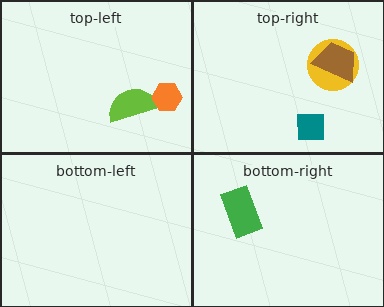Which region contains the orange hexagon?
The top-left region.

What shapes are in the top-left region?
The lime semicircle, the orange hexagon.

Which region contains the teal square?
The top-right region.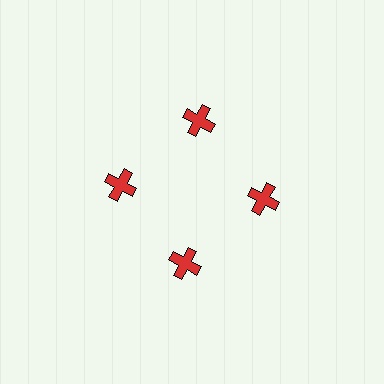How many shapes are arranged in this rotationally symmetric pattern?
There are 4 shapes, arranged in 4 groups of 1.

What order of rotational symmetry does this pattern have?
This pattern has 4-fold rotational symmetry.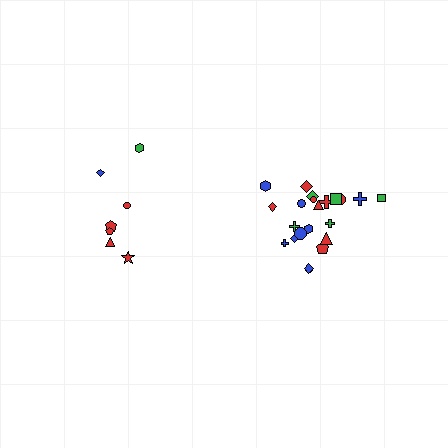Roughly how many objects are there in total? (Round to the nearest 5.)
Roughly 30 objects in total.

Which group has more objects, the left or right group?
The right group.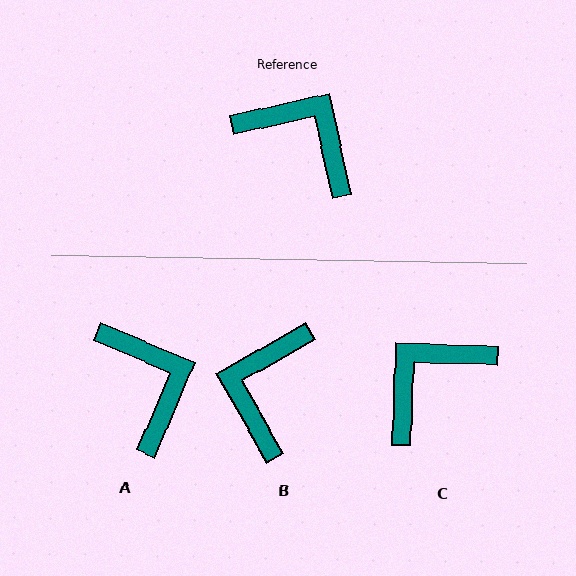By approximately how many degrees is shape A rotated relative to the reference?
Approximately 36 degrees clockwise.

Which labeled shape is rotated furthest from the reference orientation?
B, about 107 degrees away.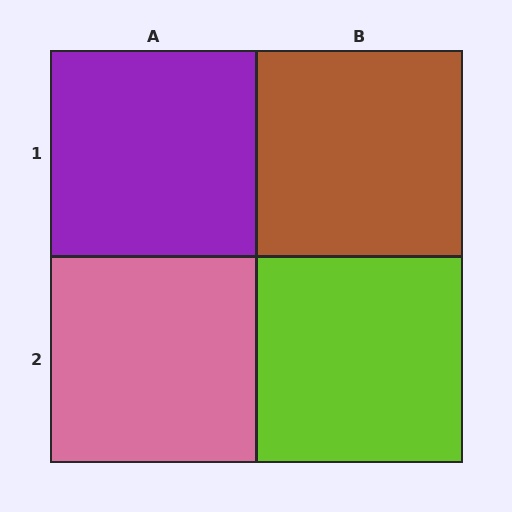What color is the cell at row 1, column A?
Purple.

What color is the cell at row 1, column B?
Brown.